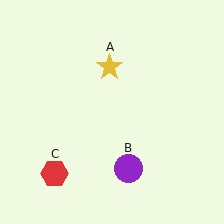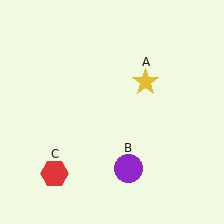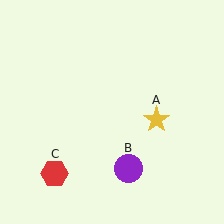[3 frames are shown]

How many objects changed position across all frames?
1 object changed position: yellow star (object A).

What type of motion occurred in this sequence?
The yellow star (object A) rotated clockwise around the center of the scene.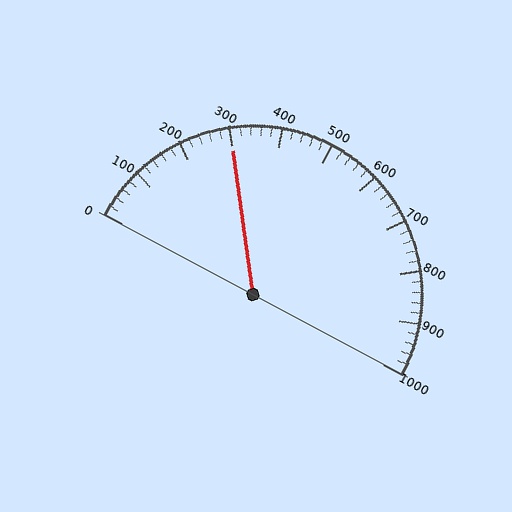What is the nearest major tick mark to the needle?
The nearest major tick mark is 300.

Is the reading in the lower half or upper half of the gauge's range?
The reading is in the lower half of the range (0 to 1000).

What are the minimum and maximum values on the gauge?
The gauge ranges from 0 to 1000.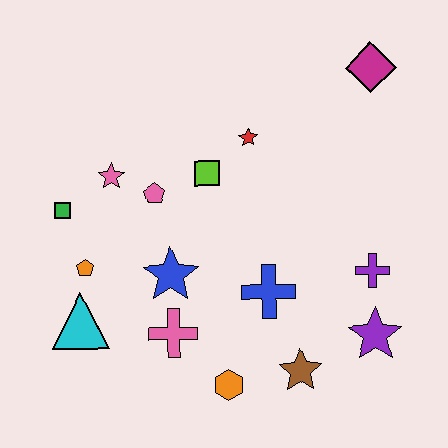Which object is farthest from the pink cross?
The magenta diamond is farthest from the pink cross.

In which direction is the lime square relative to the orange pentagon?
The lime square is to the right of the orange pentagon.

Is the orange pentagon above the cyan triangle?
Yes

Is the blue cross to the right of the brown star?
No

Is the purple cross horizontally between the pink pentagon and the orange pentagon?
No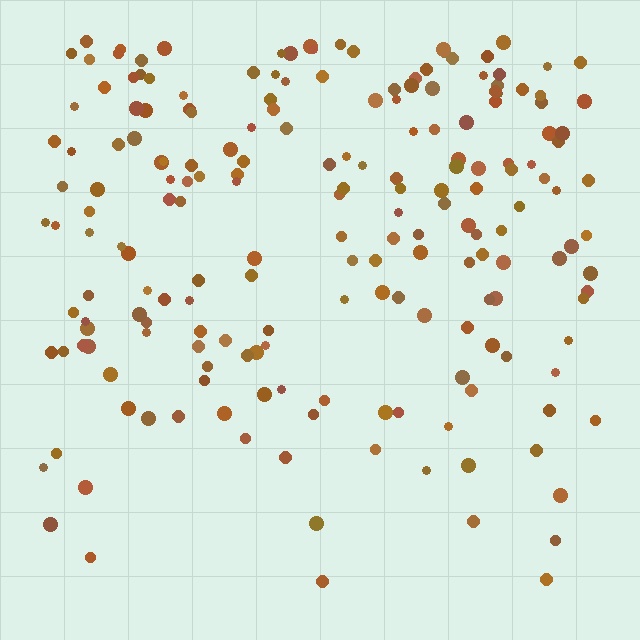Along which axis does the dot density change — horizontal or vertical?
Vertical.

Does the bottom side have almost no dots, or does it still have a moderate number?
Still a moderate number, just noticeably fewer than the top.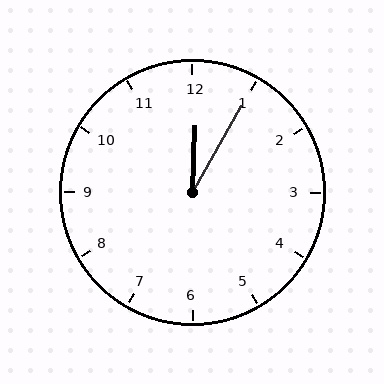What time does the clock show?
12:05.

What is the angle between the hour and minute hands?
Approximately 28 degrees.